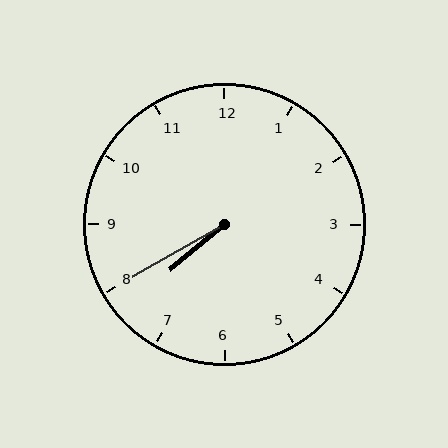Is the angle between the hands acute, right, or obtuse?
It is acute.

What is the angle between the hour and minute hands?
Approximately 10 degrees.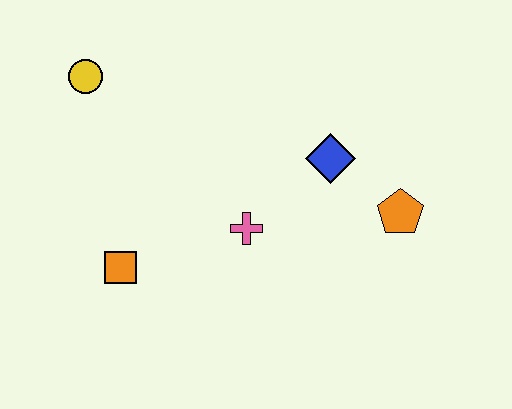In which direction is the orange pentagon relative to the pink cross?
The orange pentagon is to the right of the pink cross.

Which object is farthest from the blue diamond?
The yellow circle is farthest from the blue diamond.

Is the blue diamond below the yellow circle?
Yes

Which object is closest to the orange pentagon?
The blue diamond is closest to the orange pentagon.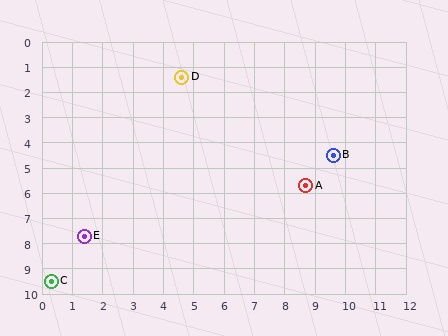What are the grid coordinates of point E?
Point E is at approximately (1.4, 7.7).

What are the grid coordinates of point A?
Point A is at approximately (8.7, 5.7).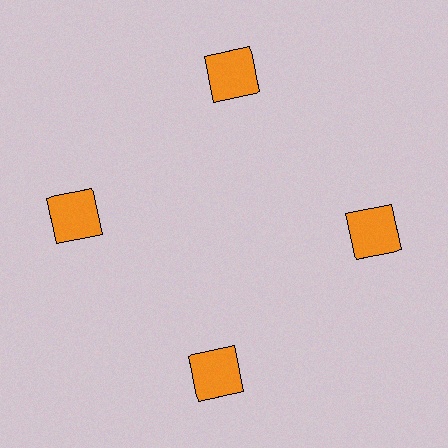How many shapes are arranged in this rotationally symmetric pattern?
There are 4 shapes, arranged in 4 groups of 1.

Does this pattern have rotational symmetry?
Yes, this pattern has 4-fold rotational symmetry. It looks the same after rotating 90 degrees around the center.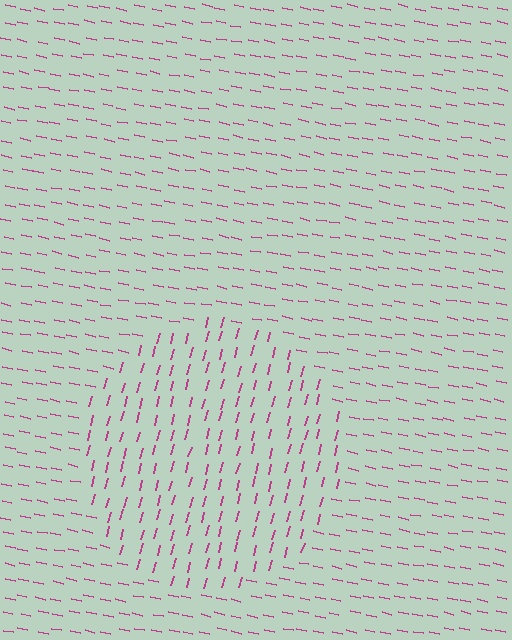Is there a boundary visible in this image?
Yes, there is a texture boundary formed by a change in line orientation.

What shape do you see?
I see a circle.